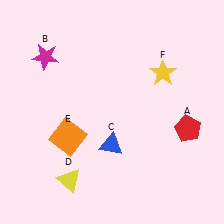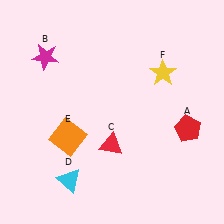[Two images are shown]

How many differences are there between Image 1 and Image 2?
There are 2 differences between the two images.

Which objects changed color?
C changed from blue to red. D changed from yellow to cyan.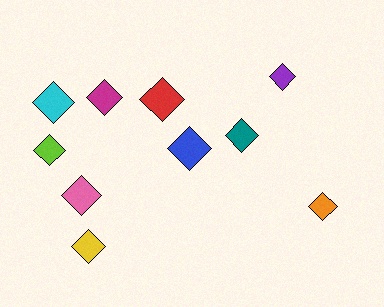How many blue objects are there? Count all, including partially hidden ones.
There is 1 blue object.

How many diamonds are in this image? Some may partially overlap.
There are 10 diamonds.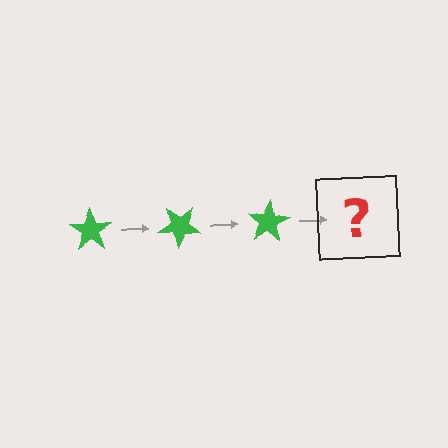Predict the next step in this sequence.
The next step is a green star rotated 120 degrees.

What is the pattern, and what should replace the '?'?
The pattern is that the star rotates 40 degrees each step. The '?' should be a green star rotated 120 degrees.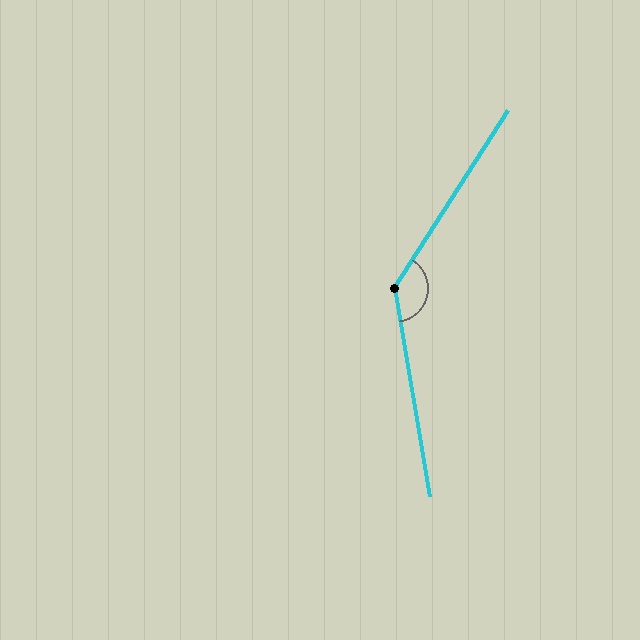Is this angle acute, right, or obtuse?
It is obtuse.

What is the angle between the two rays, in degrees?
Approximately 138 degrees.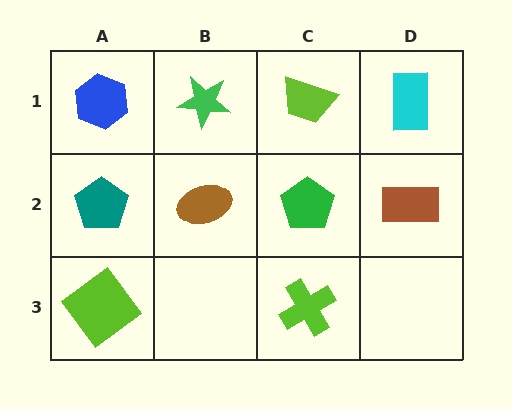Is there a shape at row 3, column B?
No, that cell is empty.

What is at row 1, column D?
A cyan rectangle.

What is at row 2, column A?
A teal pentagon.